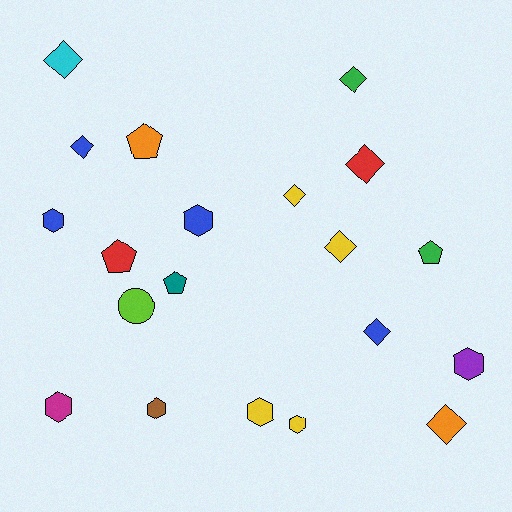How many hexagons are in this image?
There are 7 hexagons.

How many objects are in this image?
There are 20 objects.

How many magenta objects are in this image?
There is 1 magenta object.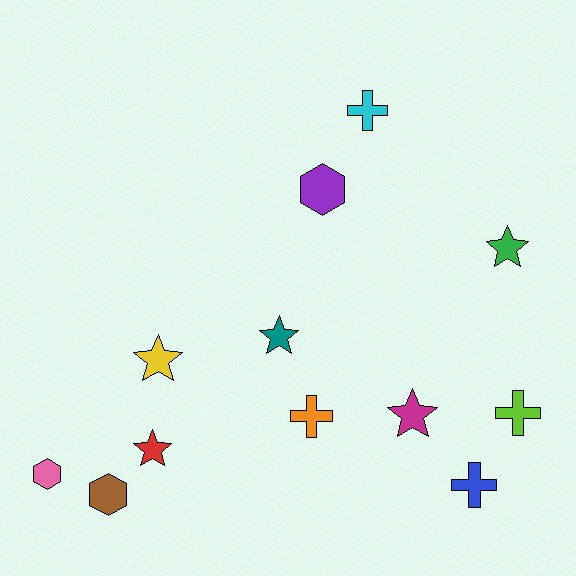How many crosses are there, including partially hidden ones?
There are 4 crosses.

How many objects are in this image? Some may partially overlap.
There are 12 objects.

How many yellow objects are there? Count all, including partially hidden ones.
There is 1 yellow object.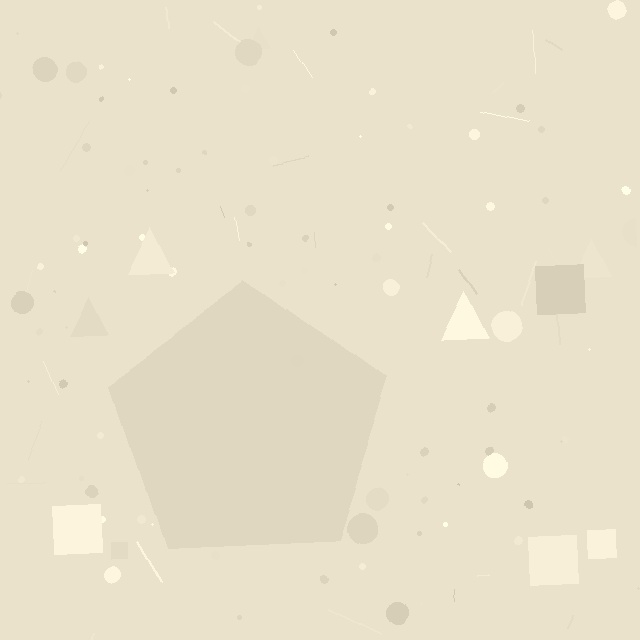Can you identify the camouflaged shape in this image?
The camouflaged shape is a pentagon.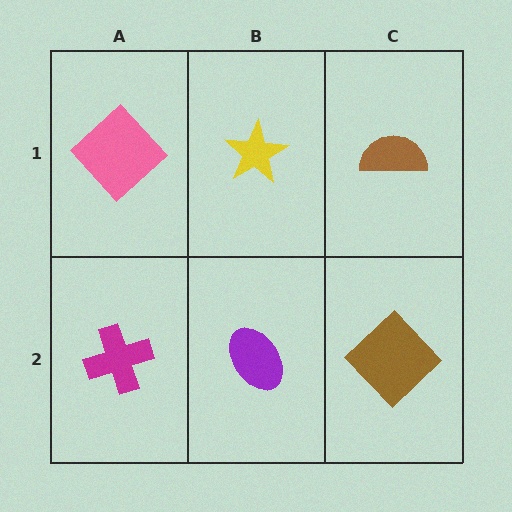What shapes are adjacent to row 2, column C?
A brown semicircle (row 1, column C), a purple ellipse (row 2, column B).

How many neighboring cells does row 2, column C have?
2.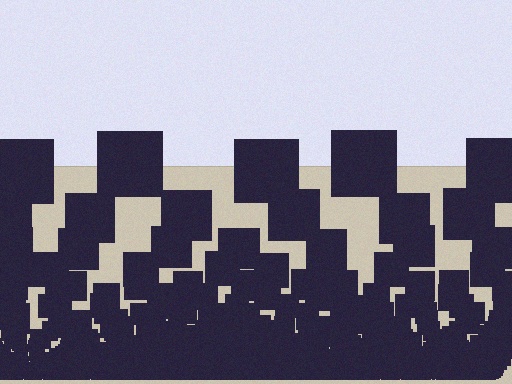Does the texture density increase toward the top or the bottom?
Density increases toward the bottom.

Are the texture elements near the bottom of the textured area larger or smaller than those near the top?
Smaller. The gradient is inverted — elements near the bottom are smaller and denser.